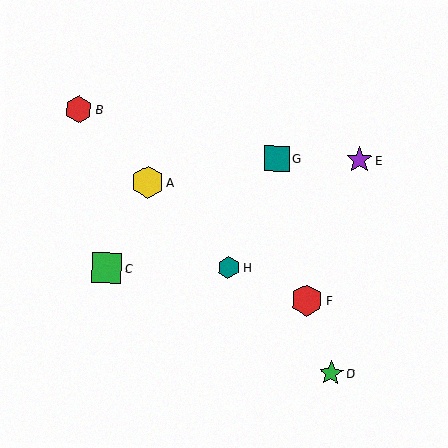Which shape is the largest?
The yellow hexagon (labeled A) is the largest.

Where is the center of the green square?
The center of the green square is at (107, 268).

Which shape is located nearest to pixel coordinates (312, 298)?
The red hexagon (labeled F) at (307, 300) is nearest to that location.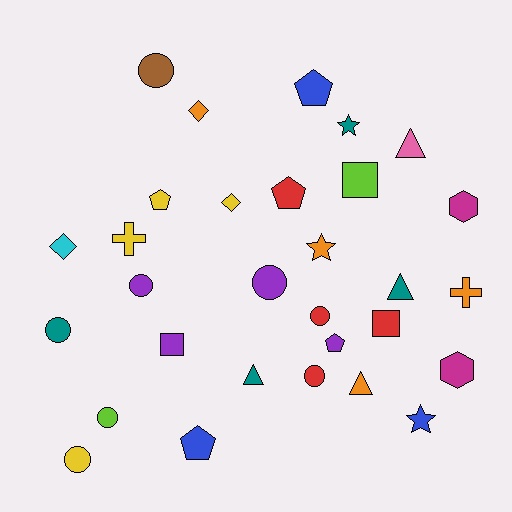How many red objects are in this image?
There are 4 red objects.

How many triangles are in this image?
There are 4 triangles.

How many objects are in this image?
There are 30 objects.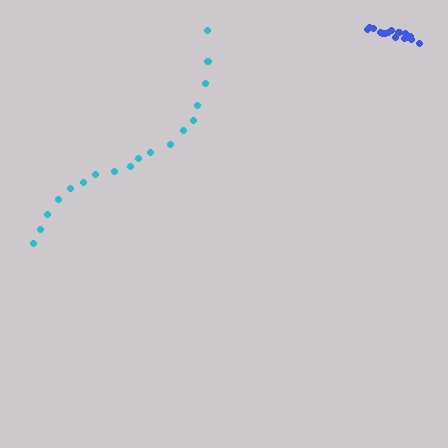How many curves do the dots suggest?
There are 2 distinct paths.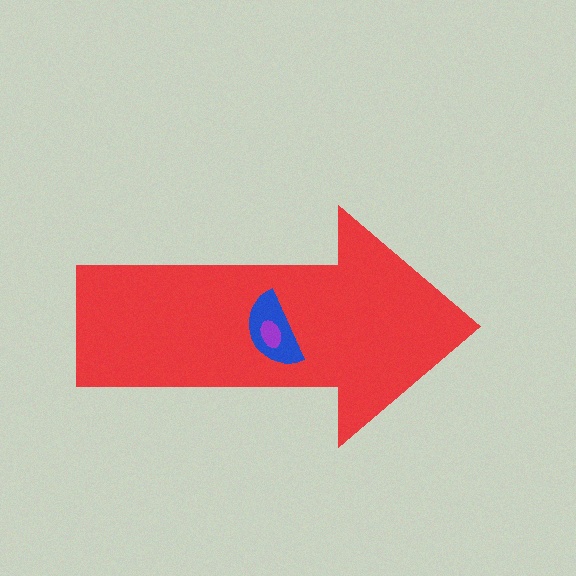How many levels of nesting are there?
3.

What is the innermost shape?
The purple ellipse.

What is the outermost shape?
The red arrow.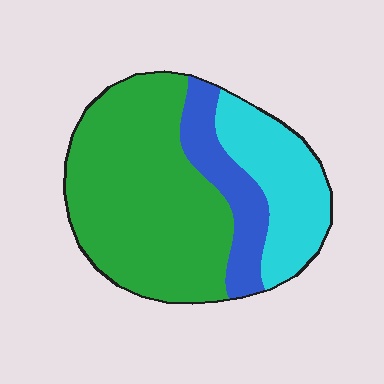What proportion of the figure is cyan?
Cyan takes up about one quarter (1/4) of the figure.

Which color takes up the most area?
Green, at roughly 60%.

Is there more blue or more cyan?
Cyan.